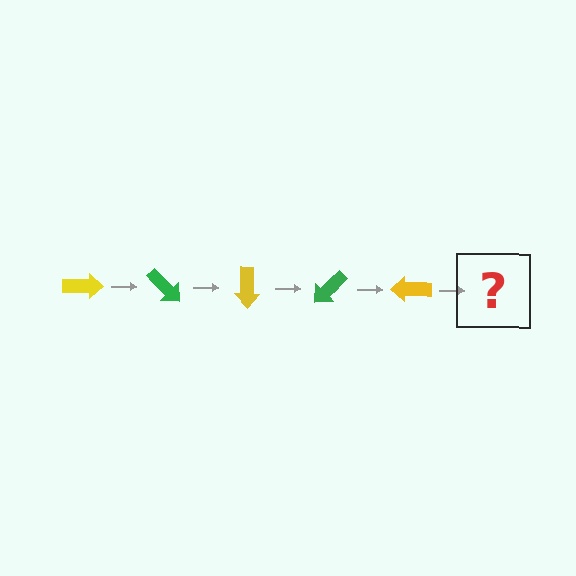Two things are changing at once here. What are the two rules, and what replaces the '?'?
The two rules are that it rotates 45 degrees each step and the color cycles through yellow and green. The '?' should be a green arrow, rotated 225 degrees from the start.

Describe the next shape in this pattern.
It should be a green arrow, rotated 225 degrees from the start.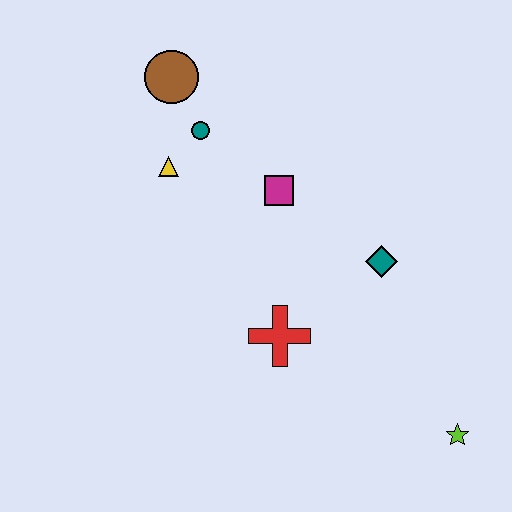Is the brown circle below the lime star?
No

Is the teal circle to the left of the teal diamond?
Yes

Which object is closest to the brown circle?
The teal circle is closest to the brown circle.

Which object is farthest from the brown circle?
The lime star is farthest from the brown circle.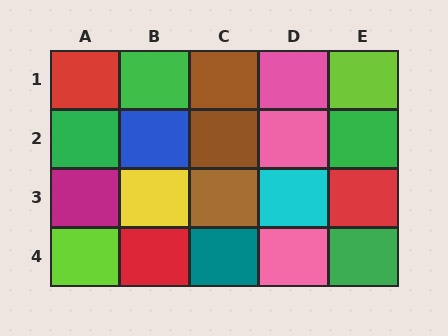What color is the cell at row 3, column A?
Magenta.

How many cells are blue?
1 cell is blue.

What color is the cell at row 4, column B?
Red.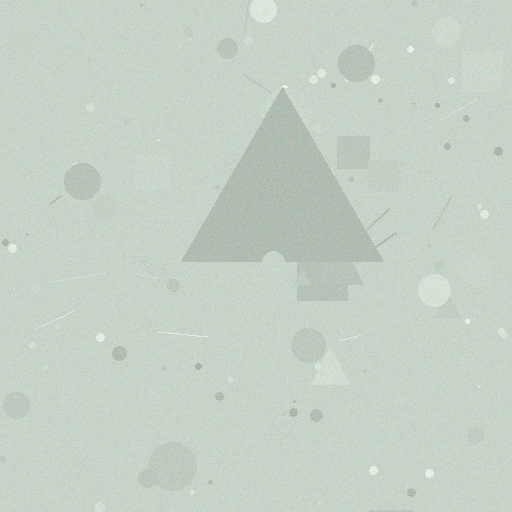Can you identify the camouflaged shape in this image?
The camouflaged shape is a triangle.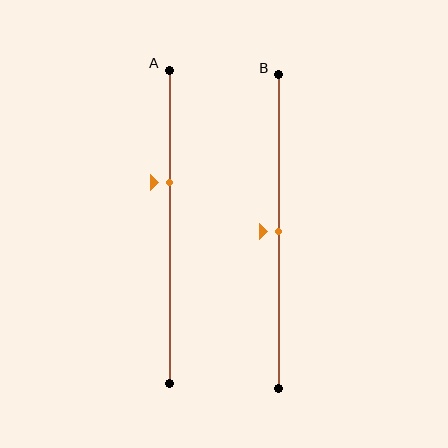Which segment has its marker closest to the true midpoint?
Segment B has its marker closest to the true midpoint.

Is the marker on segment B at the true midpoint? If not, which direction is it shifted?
Yes, the marker on segment B is at the true midpoint.